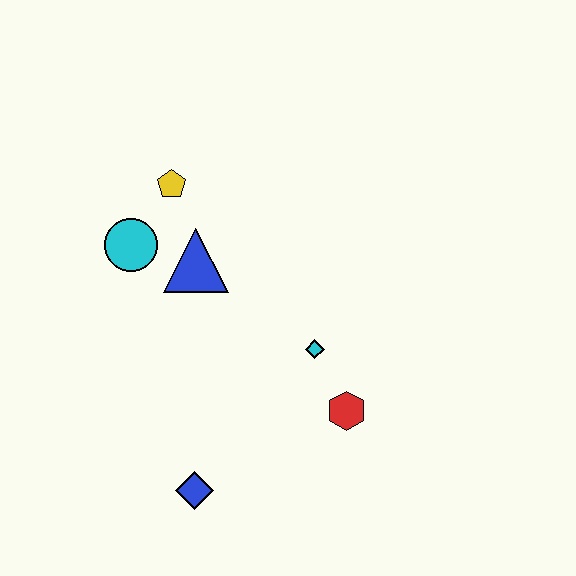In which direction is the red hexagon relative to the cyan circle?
The red hexagon is to the right of the cyan circle.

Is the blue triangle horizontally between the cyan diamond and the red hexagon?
No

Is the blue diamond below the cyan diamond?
Yes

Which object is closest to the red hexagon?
The cyan diamond is closest to the red hexagon.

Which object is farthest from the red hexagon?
The yellow pentagon is farthest from the red hexagon.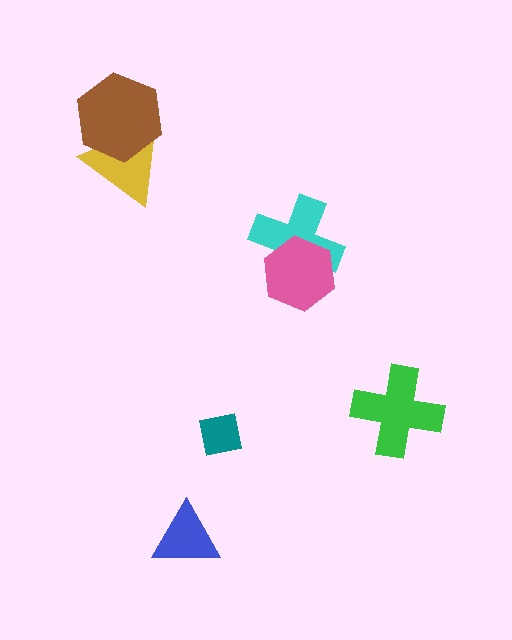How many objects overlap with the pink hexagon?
1 object overlaps with the pink hexagon.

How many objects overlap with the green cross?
0 objects overlap with the green cross.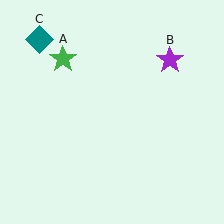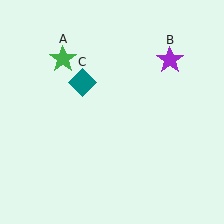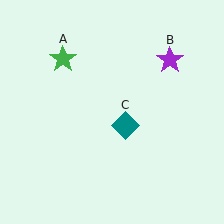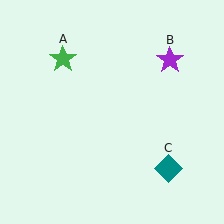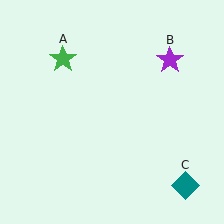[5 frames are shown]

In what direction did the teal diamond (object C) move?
The teal diamond (object C) moved down and to the right.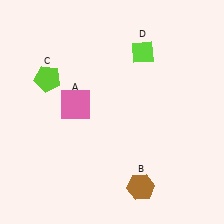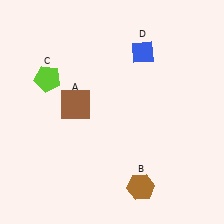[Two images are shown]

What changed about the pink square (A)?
In Image 1, A is pink. In Image 2, it changed to brown.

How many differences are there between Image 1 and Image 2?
There are 2 differences between the two images.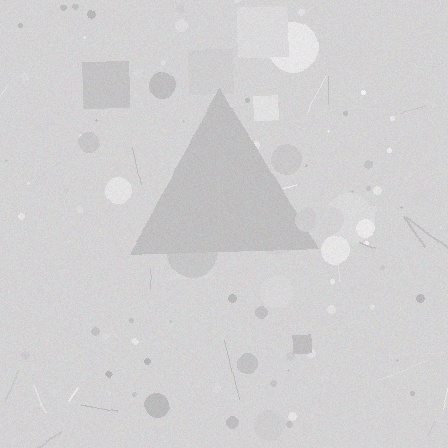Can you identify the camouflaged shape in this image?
The camouflaged shape is a triangle.